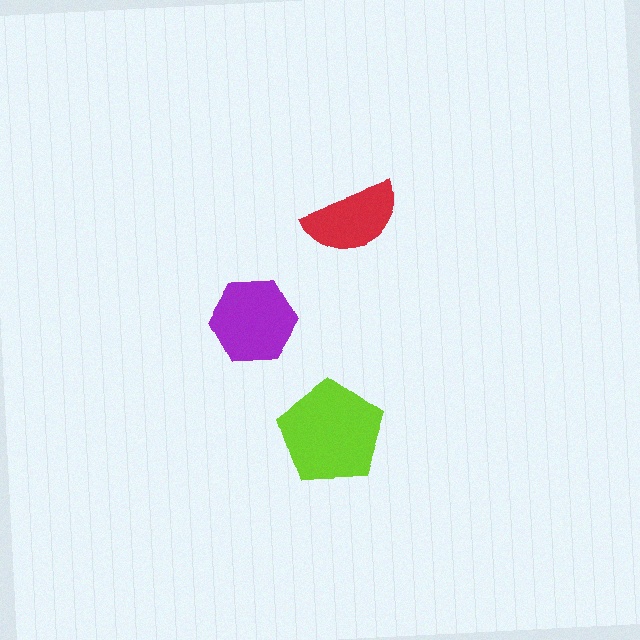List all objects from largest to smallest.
The lime pentagon, the purple hexagon, the red semicircle.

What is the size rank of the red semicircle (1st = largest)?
3rd.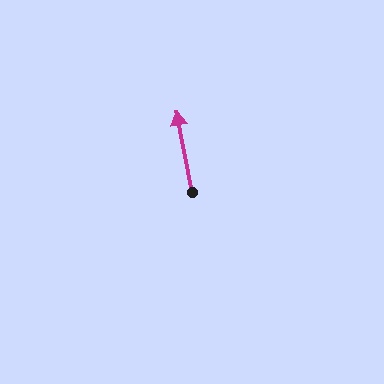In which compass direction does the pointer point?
North.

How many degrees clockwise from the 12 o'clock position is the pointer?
Approximately 349 degrees.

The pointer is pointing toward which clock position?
Roughly 12 o'clock.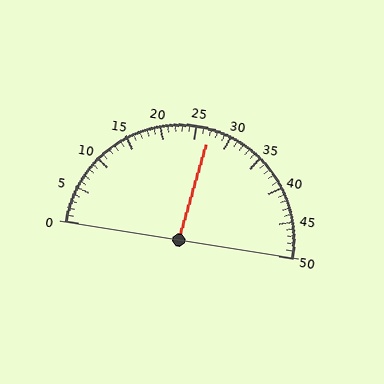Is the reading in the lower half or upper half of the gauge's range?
The reading is in the upper half of the range (0 to 50).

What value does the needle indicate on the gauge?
The needle indicates approximately 27.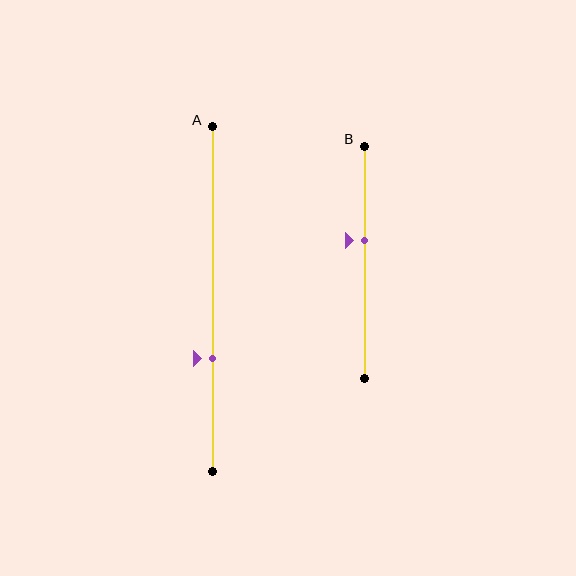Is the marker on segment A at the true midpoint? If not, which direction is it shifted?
No, the marker on segment A is shifted downward by about 17% of the segment length.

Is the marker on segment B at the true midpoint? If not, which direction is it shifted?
No, the marker on segment B is shifted upward by about 9% of the segment length.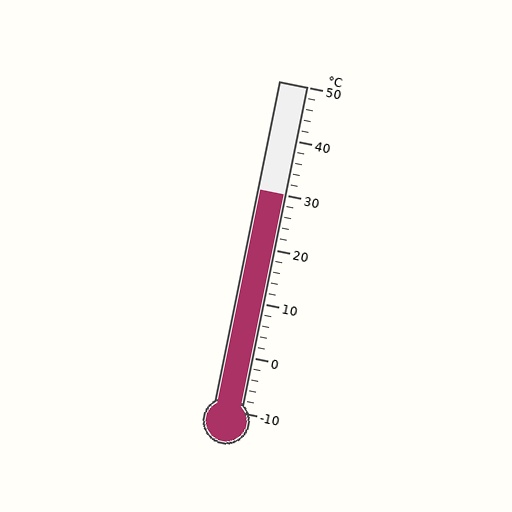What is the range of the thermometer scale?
The thermometer scale ranges from -10°C to 50°C.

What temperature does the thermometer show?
The thermometer shows approximately 30°C.